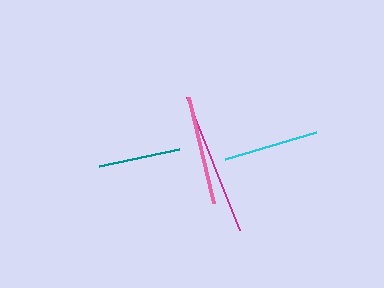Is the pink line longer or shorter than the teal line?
The pink line is longer than the teal line.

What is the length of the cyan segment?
The cyan segment is approximately 95 pixels long.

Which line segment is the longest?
The magenta line is the longest at approximately 143 pixels.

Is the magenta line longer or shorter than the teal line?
The magenta line is longer than the teal line.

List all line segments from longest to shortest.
From longest to shortest: magenta, pink, cyan, teal.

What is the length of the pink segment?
The pink segment is approximately 109 pixels long.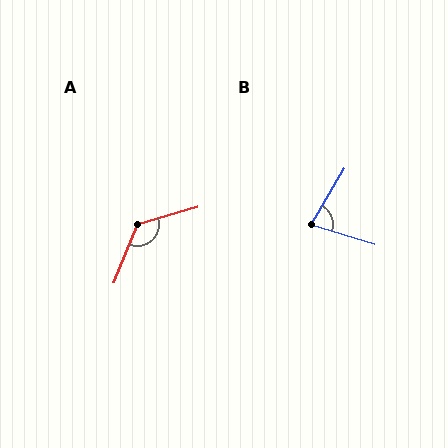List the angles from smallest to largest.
B (77°), A (128°).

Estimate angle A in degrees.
Approximately 128 degrees.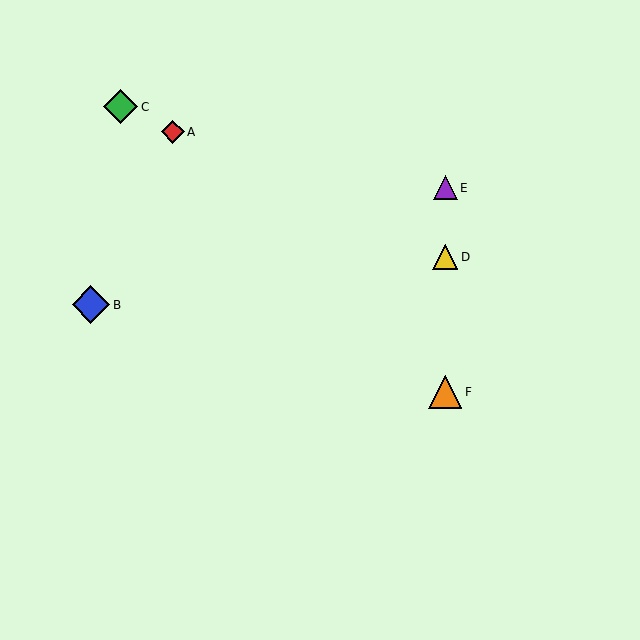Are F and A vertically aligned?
No, F is at x≈445 and A is at x≈173.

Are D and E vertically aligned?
Yes, both are at x≈445.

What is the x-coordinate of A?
Object A is at x≈173.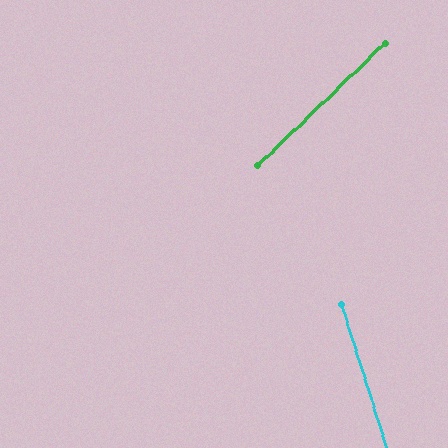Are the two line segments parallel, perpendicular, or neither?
Neither parallel nor perpendicular — they differ by about 64°.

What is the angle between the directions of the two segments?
Approximately 64 degrees.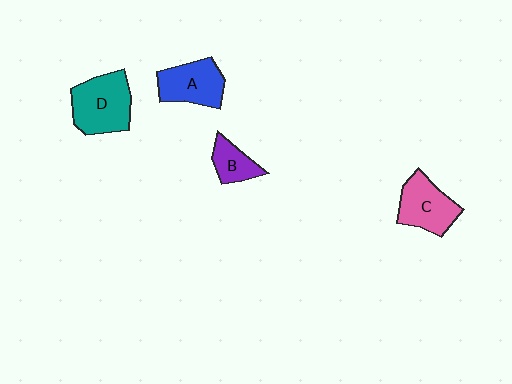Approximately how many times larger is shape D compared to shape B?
Approximately 2.1 times.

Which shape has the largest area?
Shape D (teal).